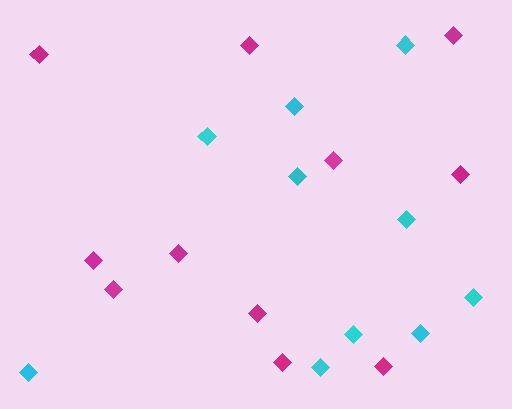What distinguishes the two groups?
There are 2 groups: one group of magenta diamonds (11) and one group of cyan diamonds (10).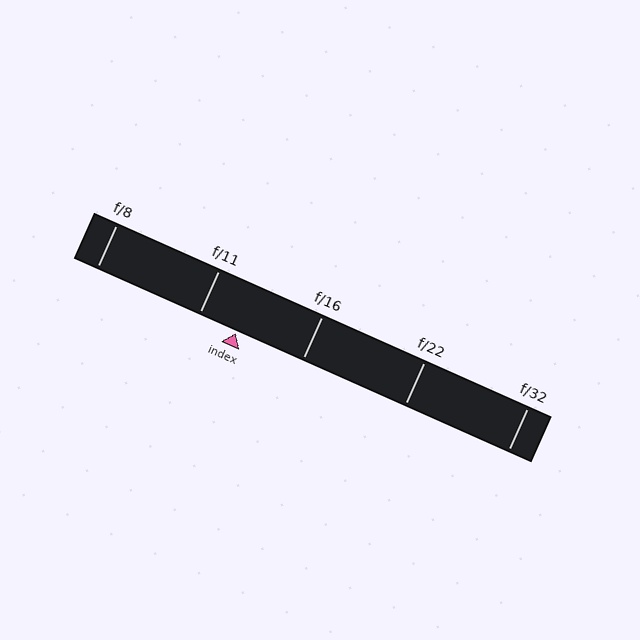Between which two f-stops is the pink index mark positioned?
The index mark is between f/11 and f/16.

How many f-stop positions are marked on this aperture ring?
There are 5 f-stop positions marked.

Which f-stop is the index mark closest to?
The index mark is closest to f/11.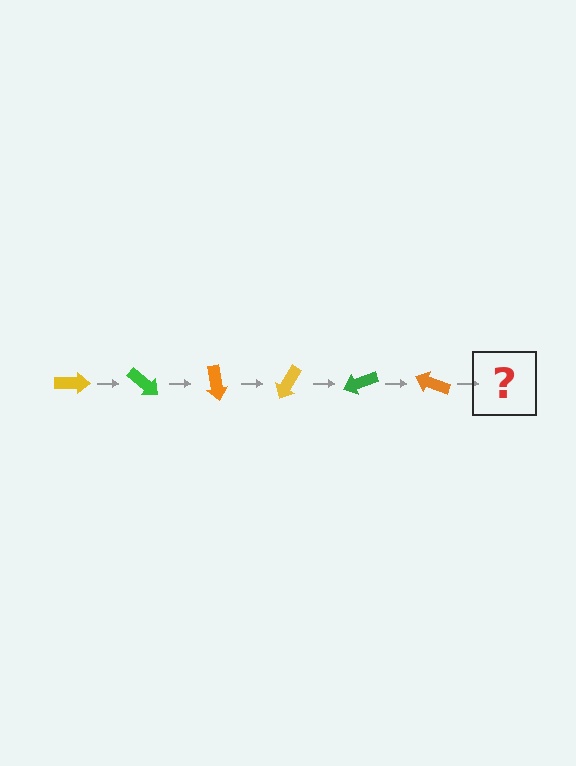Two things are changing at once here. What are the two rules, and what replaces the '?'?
The two rules are that it rotates 40 degrees each step and the color cycles through yellow, green, and orange. The '?' should be a yellow arrow, rotated 240 degrees from the start.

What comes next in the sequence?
The next element should be a yellow arrow, rotated 240 degrees from the start.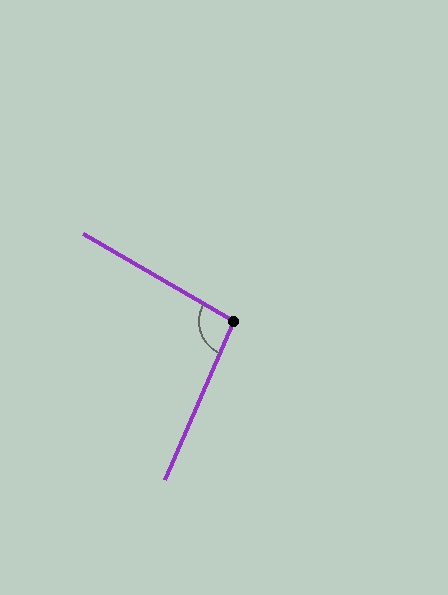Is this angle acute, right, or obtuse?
It is obtuse.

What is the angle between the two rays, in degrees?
Approximately 96 degrees.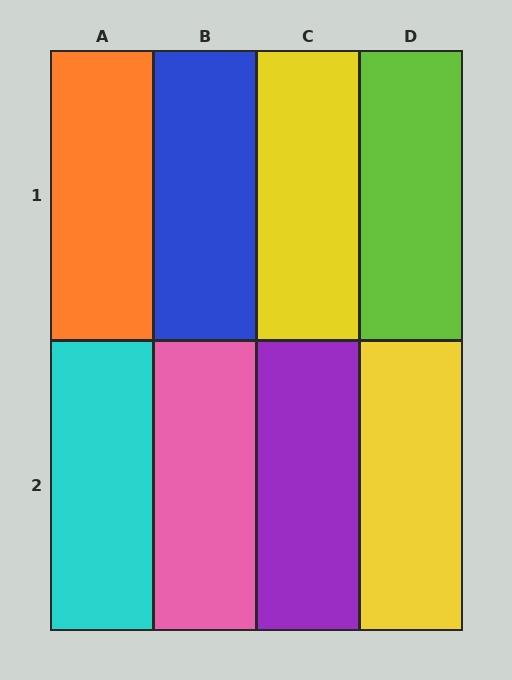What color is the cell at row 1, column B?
Blue.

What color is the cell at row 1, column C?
Yellow.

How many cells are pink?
1 cell is pink.